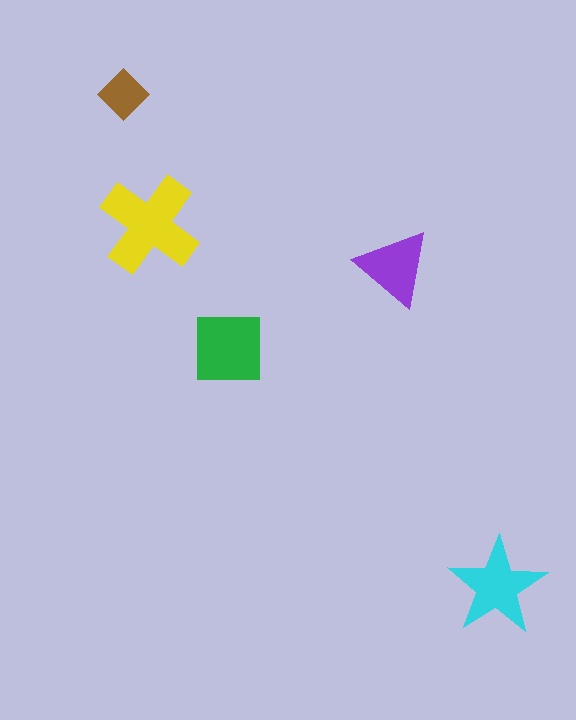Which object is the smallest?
The brown diamond.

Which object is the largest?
The yellow cross.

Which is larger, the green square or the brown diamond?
The green square.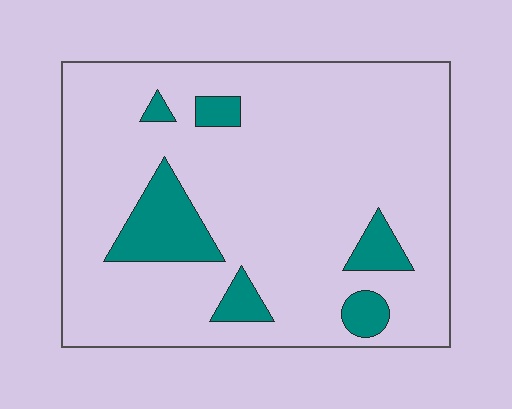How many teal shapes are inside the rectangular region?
6.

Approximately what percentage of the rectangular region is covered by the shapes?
Approximately 15%.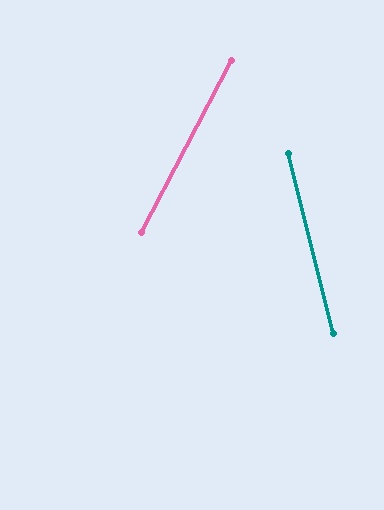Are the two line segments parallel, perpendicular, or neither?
Neither parallel nor perpendicular — they differ by about 42°.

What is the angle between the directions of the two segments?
Approximately 42 degrees.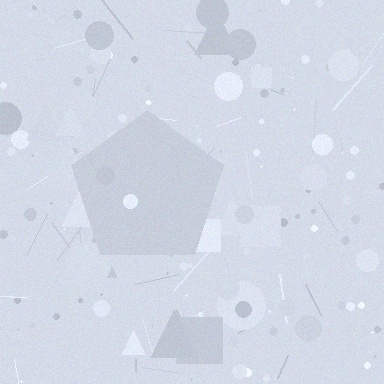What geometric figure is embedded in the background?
A pentagon is embedded in the background.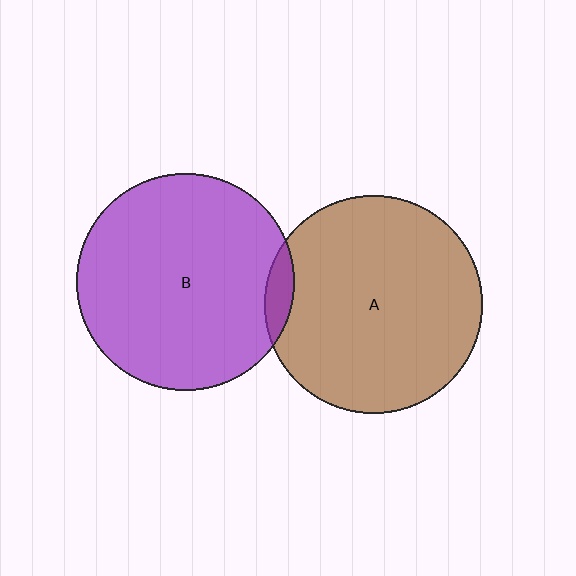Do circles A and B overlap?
Yes.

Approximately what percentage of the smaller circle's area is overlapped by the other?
Approximately 5%.